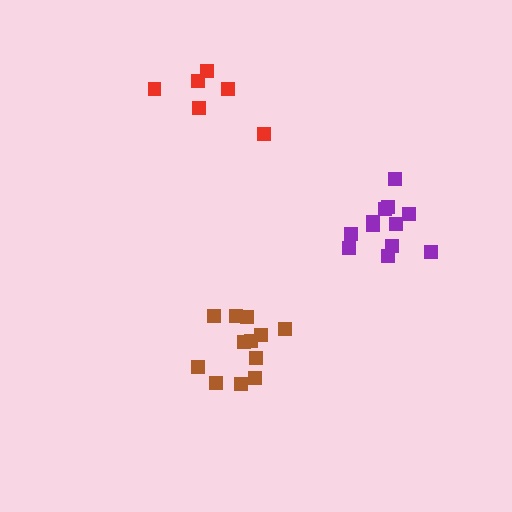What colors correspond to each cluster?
The clusters are colored: purple, red, brown.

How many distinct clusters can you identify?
There are 3 distinct clusters.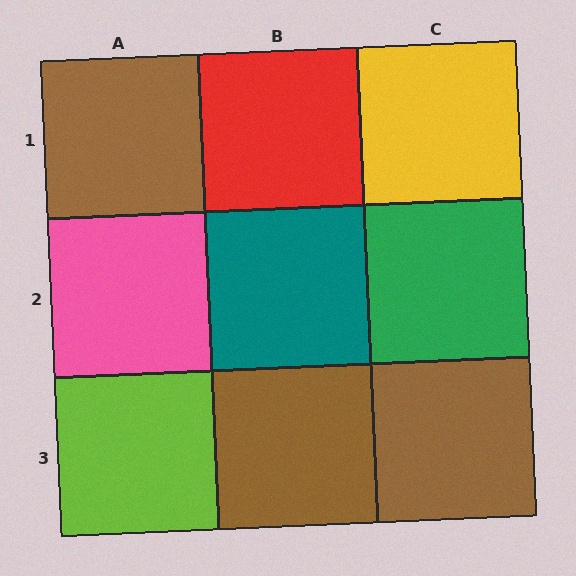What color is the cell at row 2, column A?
Pink.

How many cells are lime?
1 cell is lime.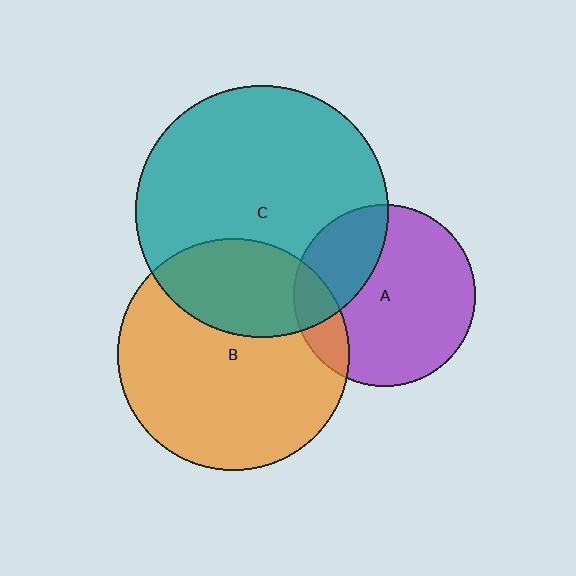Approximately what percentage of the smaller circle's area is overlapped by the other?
Approximately 30%.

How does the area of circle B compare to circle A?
Approximately 1.6 times.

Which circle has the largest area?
Circle C (teal).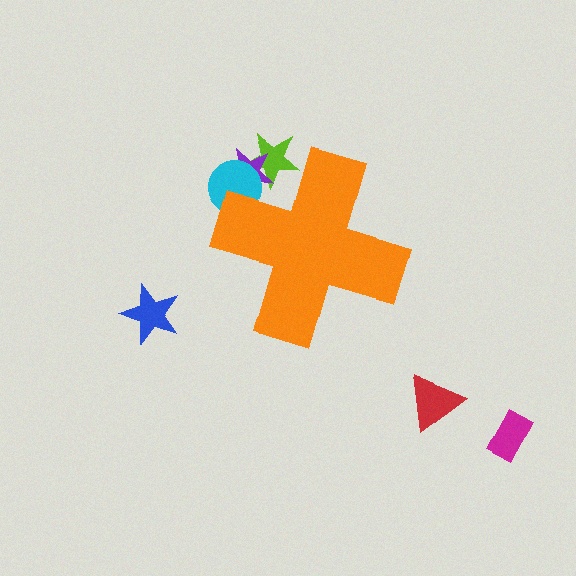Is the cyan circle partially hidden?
Yes, the cyan circle is partially hidden behind the orange cross.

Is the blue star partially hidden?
No, the blue star is fully visible.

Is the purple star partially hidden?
Yes, the purple star is partially hidden behind the orange cross.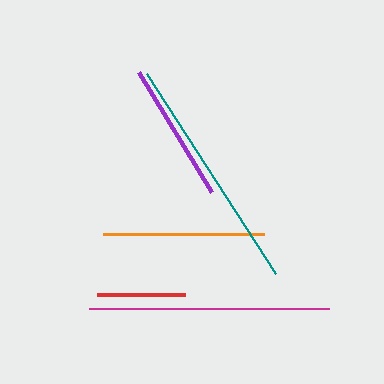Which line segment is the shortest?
The red line is the shortest at approximately 88 pixels.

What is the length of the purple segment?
The purple segment is approximately 141 pixels long.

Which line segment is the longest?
The magenta line is the longest at approximately 240 pixels.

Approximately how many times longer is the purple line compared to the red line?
The purple line is approximately 1.6 times the length of the red line.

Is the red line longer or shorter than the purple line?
The purple line is longer than the red line.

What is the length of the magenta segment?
The magenta segment is approximately 240 pixels long.